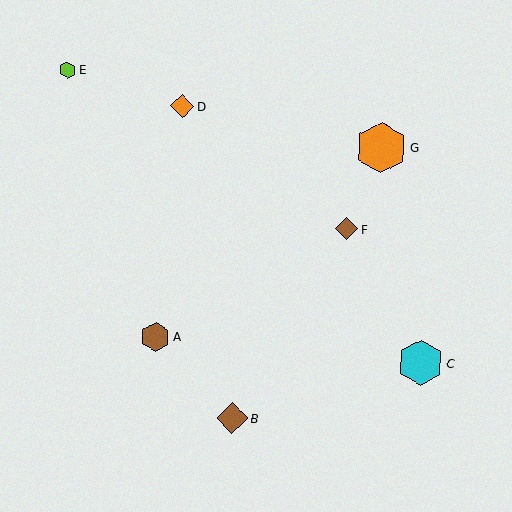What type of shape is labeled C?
Shape C is a cyan hexagon.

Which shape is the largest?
The orange hexagon (labeled G) is the largest.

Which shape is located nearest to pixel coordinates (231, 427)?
The brown diamond (labeled B) at (232, 418) is nearest to that location.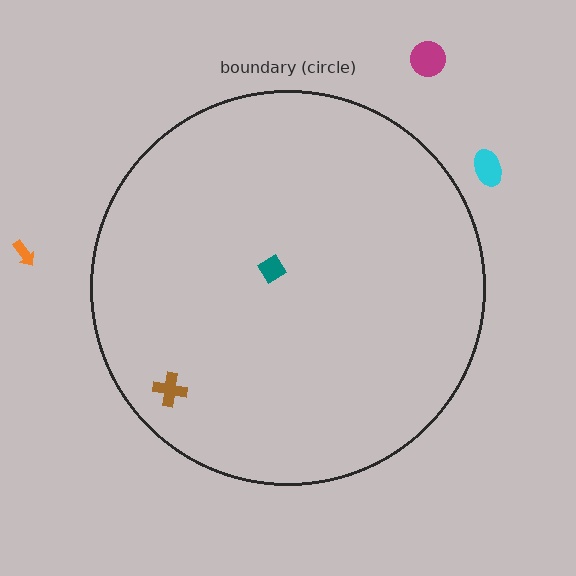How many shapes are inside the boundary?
2 inside, 3 outside.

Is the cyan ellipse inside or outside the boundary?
Outside.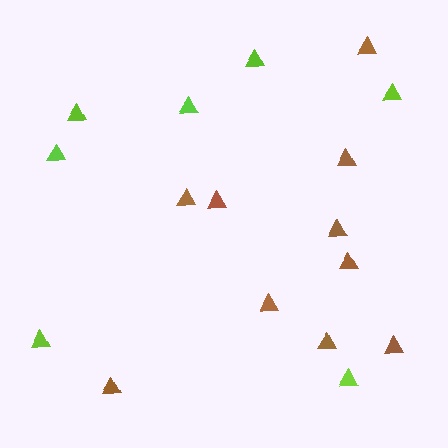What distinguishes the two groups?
There are 2 groups: one group of brown triangles (10) and one group of lime triangles (7).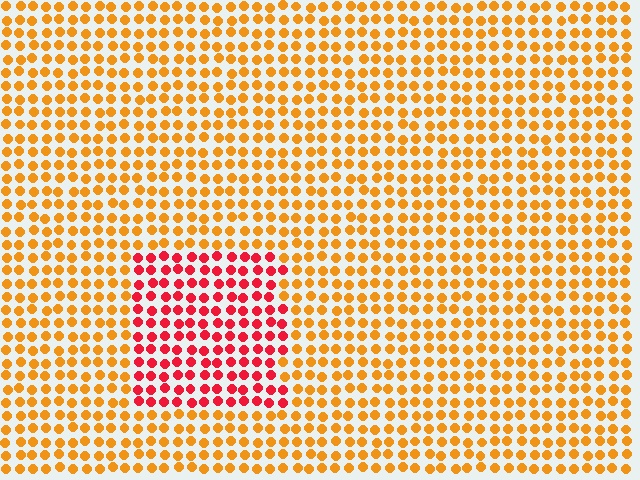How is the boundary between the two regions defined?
The boundary is defined purely by a slight shift in hue (about 44 degrees). Spacing, size, and orientation are identical on both sides.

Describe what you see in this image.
The image is filled with small orange elements in a uniform arrangement. A rectangle-shaped region is visible where the elements are tinted to a slightly different hue, forming a subtle color boundary.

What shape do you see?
I see a rectangle.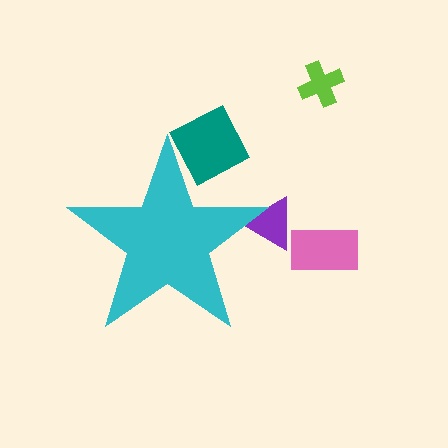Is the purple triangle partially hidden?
Yes, the purple triangle is partially hidden behind the cyan star.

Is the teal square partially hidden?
Yes, the teal square is partially hidden behind the cyan star.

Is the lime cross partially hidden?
No, the lime cross is fully visible.